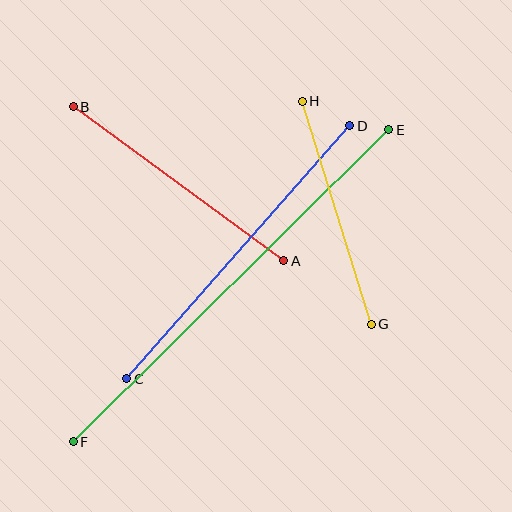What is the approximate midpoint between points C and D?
The midpoint is at approximately (238, 252) pixels.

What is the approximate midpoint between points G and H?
The midpoint is at approximately (337, 213) pixels.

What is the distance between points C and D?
The distance is approximately 337 pixels.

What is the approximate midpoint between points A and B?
The midpoint is at approximately (179, 184) pixels.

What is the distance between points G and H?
The distance is approximately 234 pixels.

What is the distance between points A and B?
The distance is approximately 261 pixels.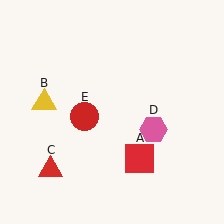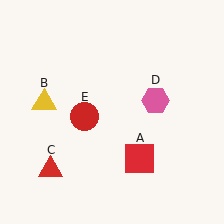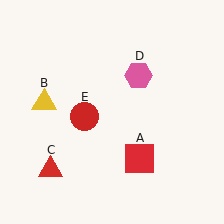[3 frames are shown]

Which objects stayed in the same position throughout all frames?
Red square (object A) and yellow triangle (object B) and red triangle (object C) and red circle (object E) remained stationary.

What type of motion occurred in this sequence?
The pink hexagon (object D) rotated counterclockwise around the center of the scene.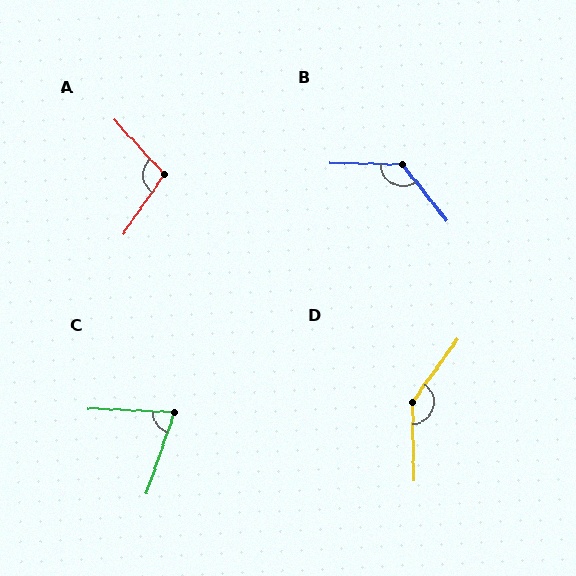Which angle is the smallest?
C, at approximately 73 degrees.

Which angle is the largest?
D, at approximately 143 degrees.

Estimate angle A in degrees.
Approximately 103 degrees.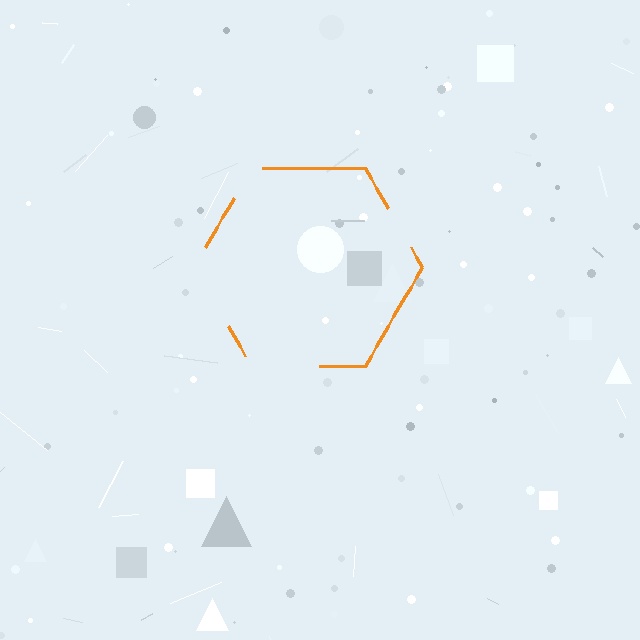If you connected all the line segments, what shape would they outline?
They would outline a hexagon.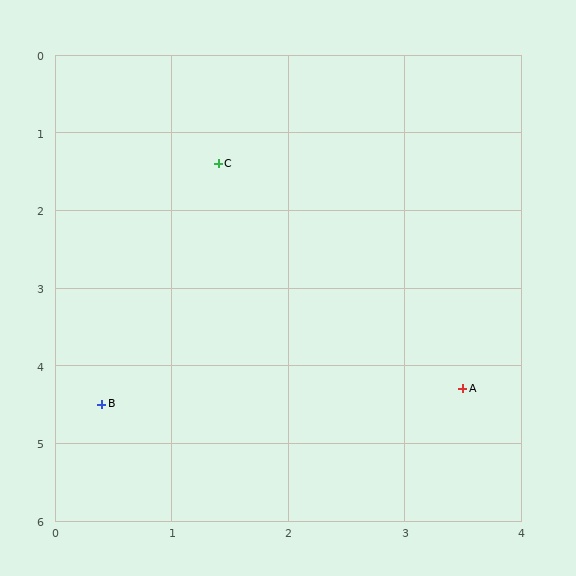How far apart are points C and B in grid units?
Points C and B are about 3.3 grid units apart.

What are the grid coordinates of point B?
Point B is at approximately (0.4, 4.5).